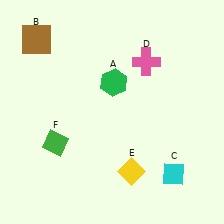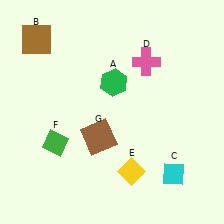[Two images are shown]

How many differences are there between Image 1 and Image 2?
There is 1 difference between the two images.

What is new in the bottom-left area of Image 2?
A brown square (G) was added in the bottom-left area of Image 2.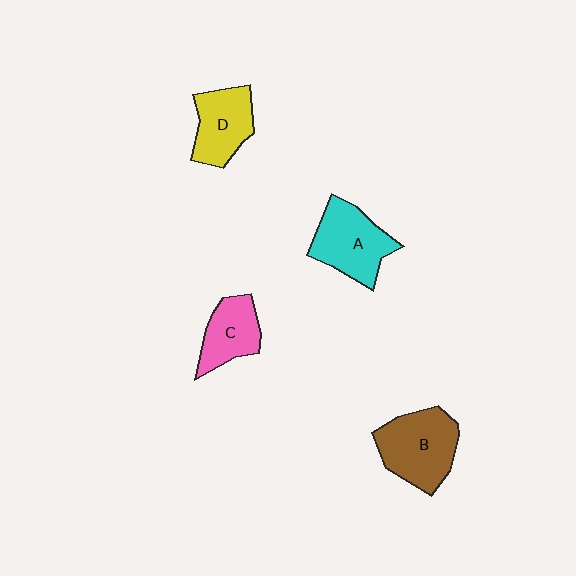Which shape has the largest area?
Shape B (brown).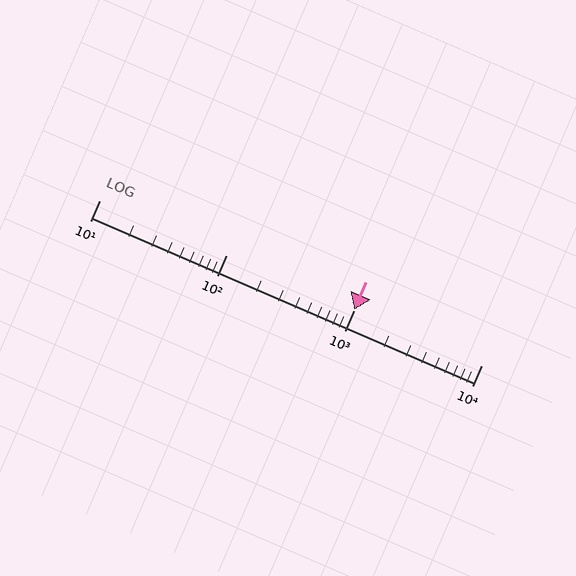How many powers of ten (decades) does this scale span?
The scale spans 3 decades, from 10 to 10000.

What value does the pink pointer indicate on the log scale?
The pointer indicates approximately 1000.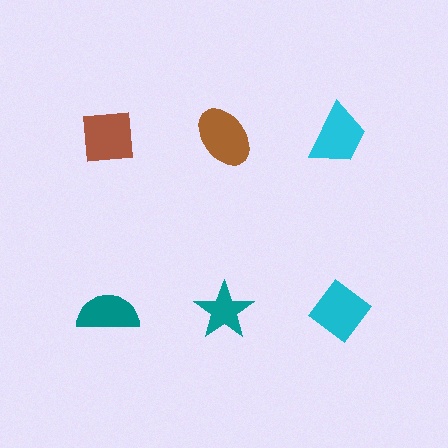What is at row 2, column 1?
A teal semicircle.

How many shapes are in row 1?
3 shapes.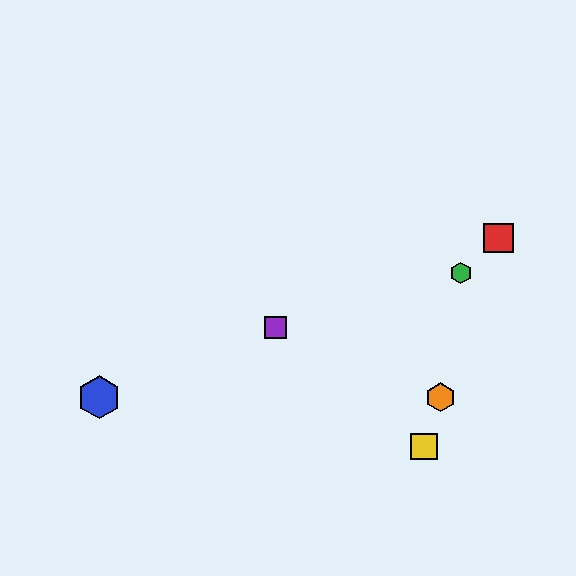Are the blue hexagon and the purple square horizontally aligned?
No, the blue hexagon is at y≈397 and the purple square is at y≈328.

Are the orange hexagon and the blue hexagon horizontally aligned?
Yes, both are at y≈397.